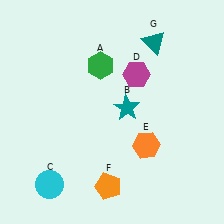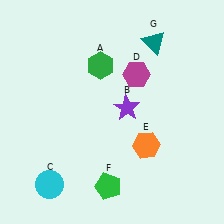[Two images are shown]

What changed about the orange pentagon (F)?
In Image 1, F is orange. In Image 2, it changed to green.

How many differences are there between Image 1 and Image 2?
There are 2 differences between the two images.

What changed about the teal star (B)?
In Image 1, B is teal. In Image 2, it changed to purple.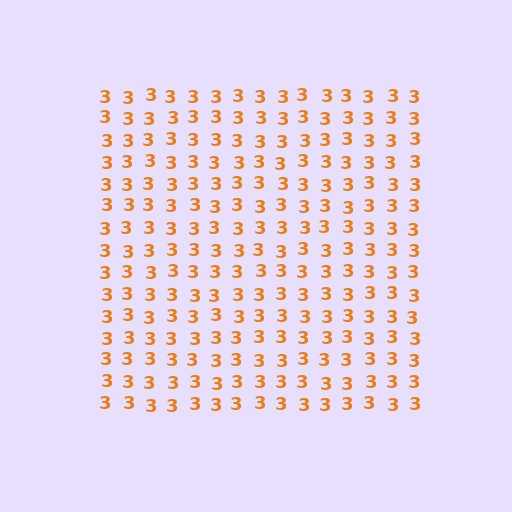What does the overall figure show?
The overall figure shows a square.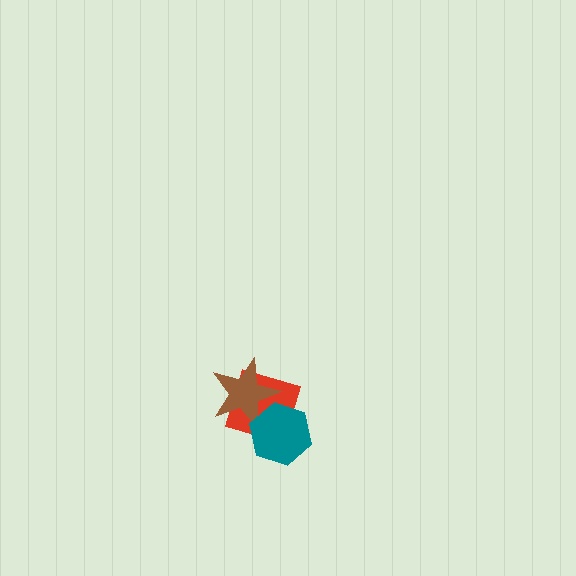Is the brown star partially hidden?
Yes, it is partially covered by another shape.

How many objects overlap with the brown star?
2 objects overlap with the brown star.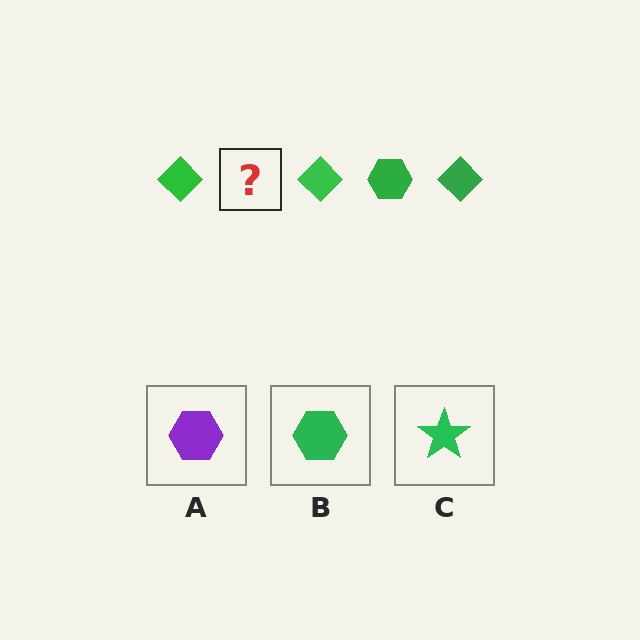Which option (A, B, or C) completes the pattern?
B.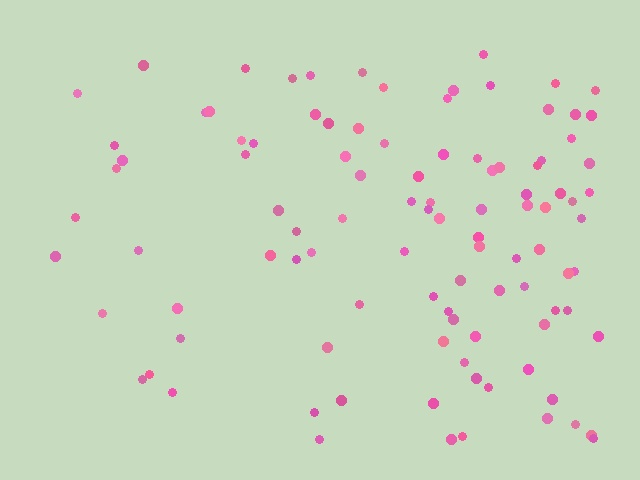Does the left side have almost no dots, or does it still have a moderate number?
Still a moderate number, just noticeably fewer than the right.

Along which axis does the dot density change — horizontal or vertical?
Horizontal.